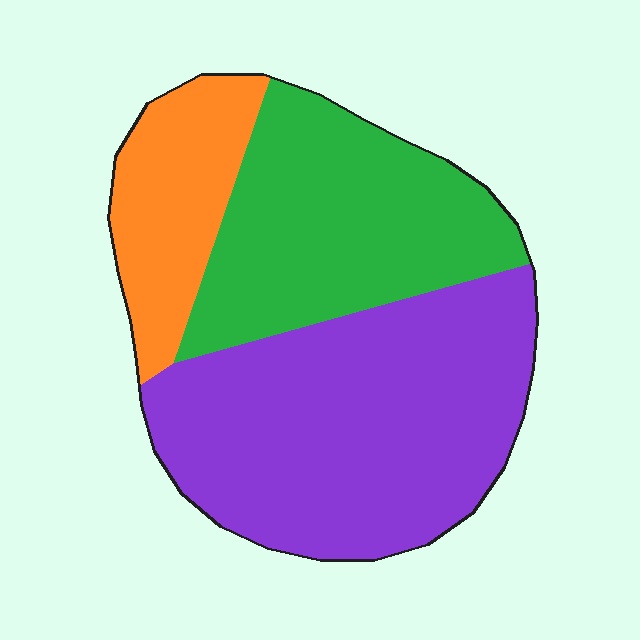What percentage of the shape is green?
Green takes up about one third (1/3) of the shape.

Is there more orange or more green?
Green.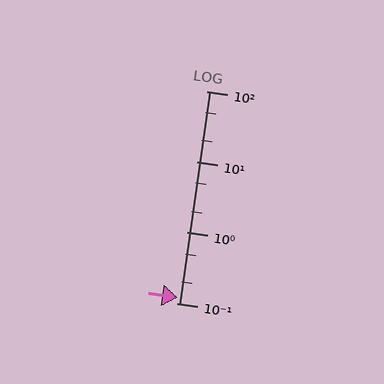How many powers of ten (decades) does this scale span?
The scale spans 3 decades, from 0.1 to 100.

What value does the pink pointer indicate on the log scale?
The pointer indicates approximately 0.12.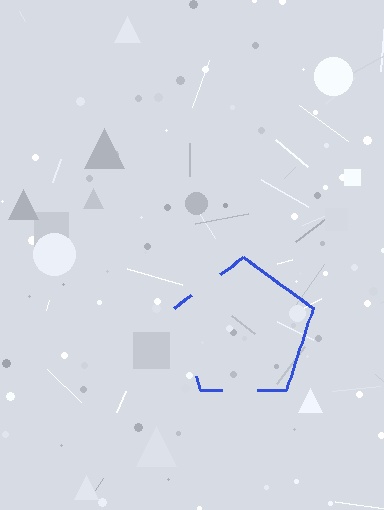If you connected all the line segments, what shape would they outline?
They would outline a pentagon.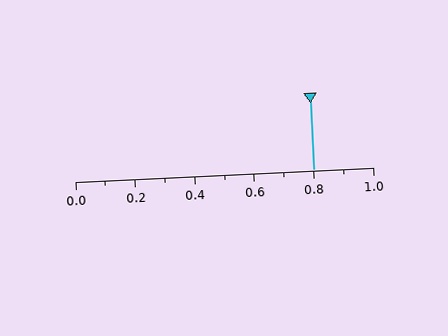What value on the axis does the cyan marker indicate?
The marker indicates approximately 0.8.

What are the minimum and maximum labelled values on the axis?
The axis runs from 0.0 to 1.0.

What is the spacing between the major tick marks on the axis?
The major ticks are spaced 0.2 apart.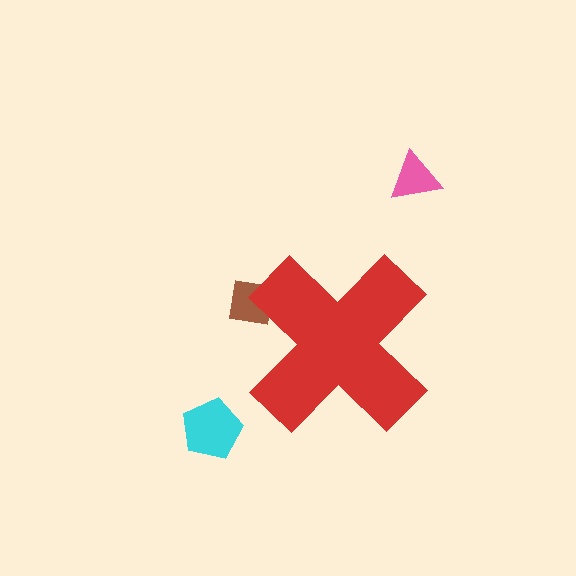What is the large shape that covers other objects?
A red cross.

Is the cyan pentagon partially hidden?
No, the cyan pentagon is fully visible.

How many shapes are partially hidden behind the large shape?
1 shape is partially hidden.